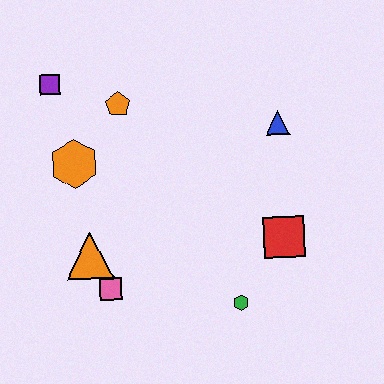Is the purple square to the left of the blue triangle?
Yes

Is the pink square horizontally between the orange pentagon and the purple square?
Yes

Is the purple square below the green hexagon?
No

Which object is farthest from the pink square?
The blue triangle is farthest from the pink square.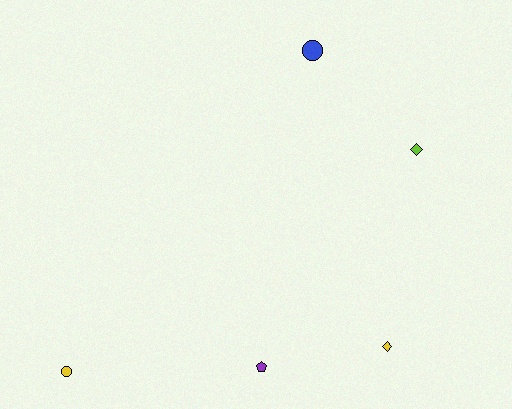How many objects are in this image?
There are 5 objects.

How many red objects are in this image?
There are no red objects.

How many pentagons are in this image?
There is 1 pentagon.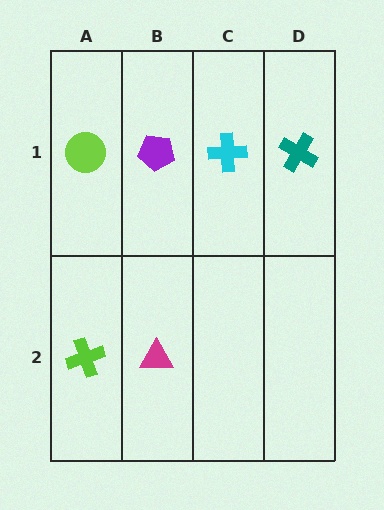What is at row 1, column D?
A teal cross.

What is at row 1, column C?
A cyan cross.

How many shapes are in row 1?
4 shapes.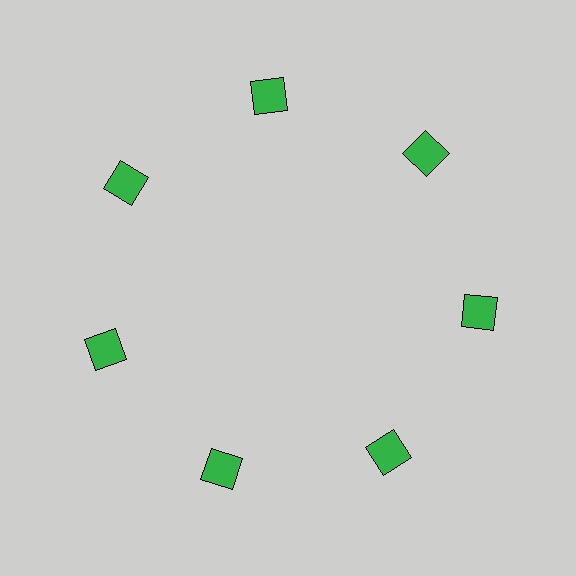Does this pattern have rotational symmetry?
Yes, this pattern has 7-fold rotational symmetry. It looks the same after rotating 51 degrees around the center.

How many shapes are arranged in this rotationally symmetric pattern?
There are 7 shapes, arranged in 7 groups of 1.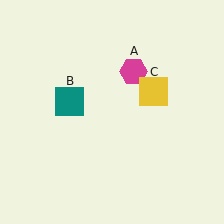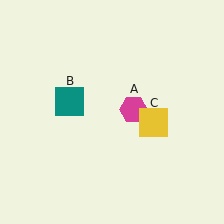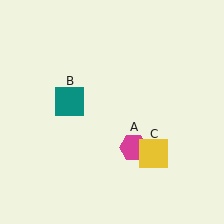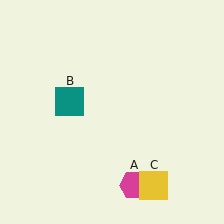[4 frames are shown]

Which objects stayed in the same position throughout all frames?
Teal square (object B) remained stationary.